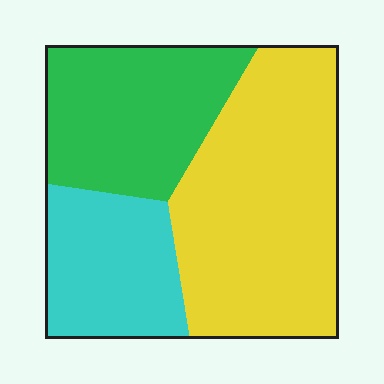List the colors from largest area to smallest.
From largest to smallest: yellow, green, cyan.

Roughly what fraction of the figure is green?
Green covers around 30% of the figure.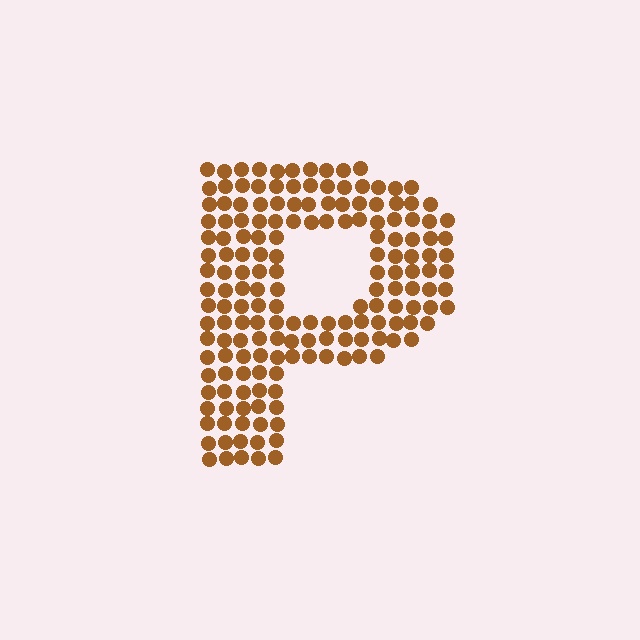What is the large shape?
The large shape is the letter P.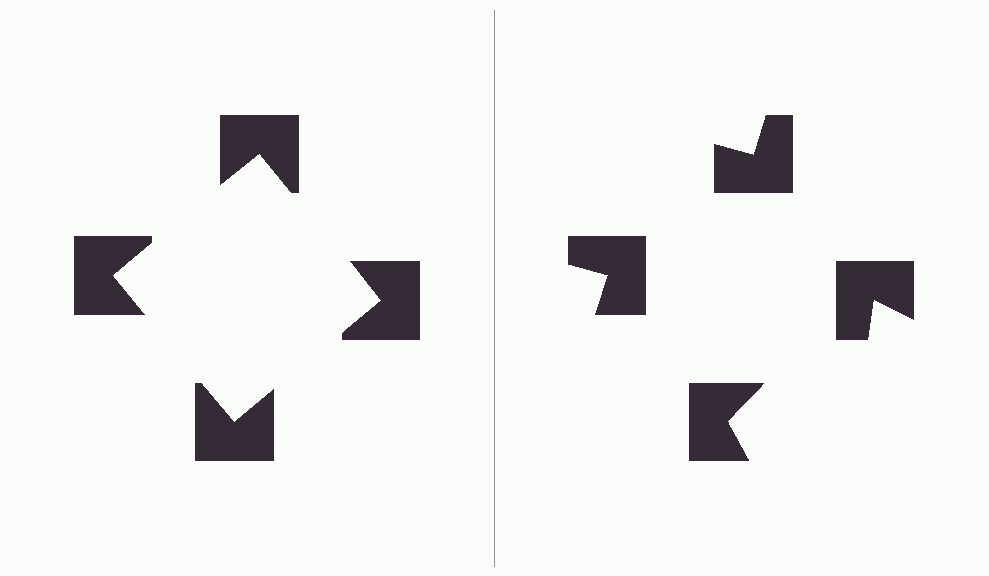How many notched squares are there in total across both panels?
8 — 4 on each side.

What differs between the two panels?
The notched squares are positioned identically on both sides; only the wedge orientations differ. On the left they align to a square; on the right they are misaligned.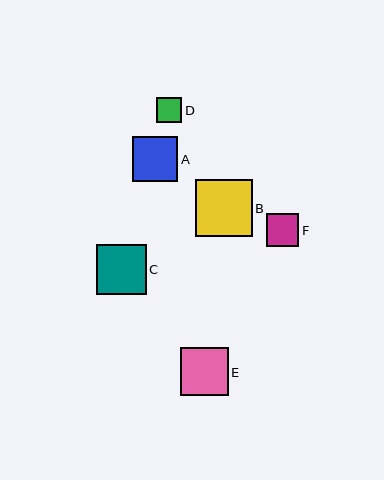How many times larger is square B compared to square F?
Square B is approximately 1.8 times the size of square F.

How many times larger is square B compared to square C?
Square B is approximately 1.1 times the size of square C.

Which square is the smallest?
Square D is the smallest with a size of approximately 25 pixels.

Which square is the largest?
Square B is the largest with a size of approximately 57 pixels.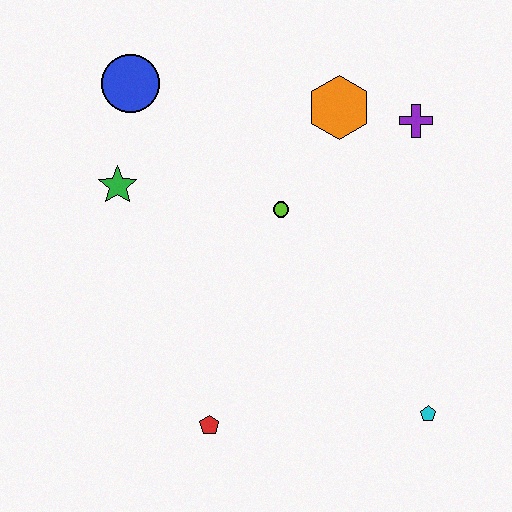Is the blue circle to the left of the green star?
No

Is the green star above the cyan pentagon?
Yes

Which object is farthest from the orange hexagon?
The red pentagon is farthest from the orange hexagon.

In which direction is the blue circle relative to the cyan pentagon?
The blue circle is above the cyan pentagon.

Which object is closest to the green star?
The blue circle is closest to the green star.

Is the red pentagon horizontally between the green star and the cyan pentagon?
Yes